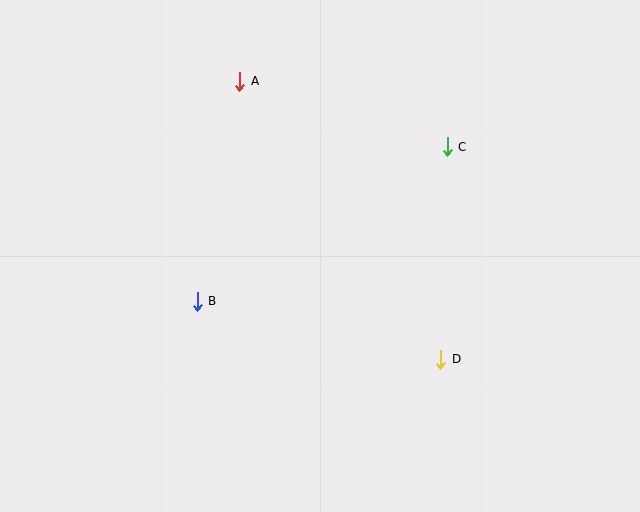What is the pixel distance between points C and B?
The distance between C and B is 294 pixels.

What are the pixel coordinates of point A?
Point A is at (240, 81).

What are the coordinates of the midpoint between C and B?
The midpoint between C and B is at (322, 224).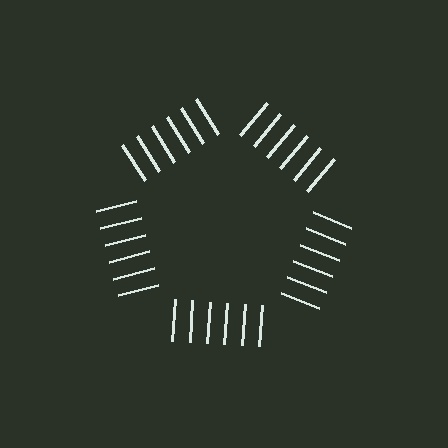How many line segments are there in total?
30 — 6 along each of the 5 edges.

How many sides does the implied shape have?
5 sides — the line-ends trace a pentagon.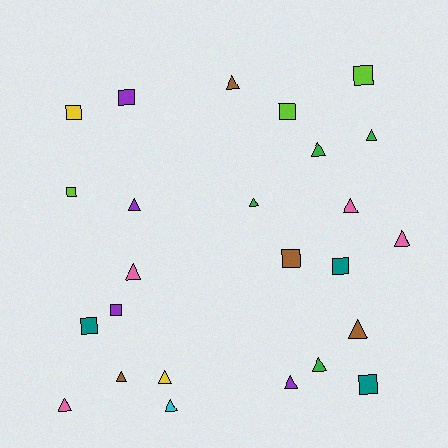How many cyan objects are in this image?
There is 1 cyan object.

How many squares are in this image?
There are 10 squares.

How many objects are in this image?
There are 25 objects.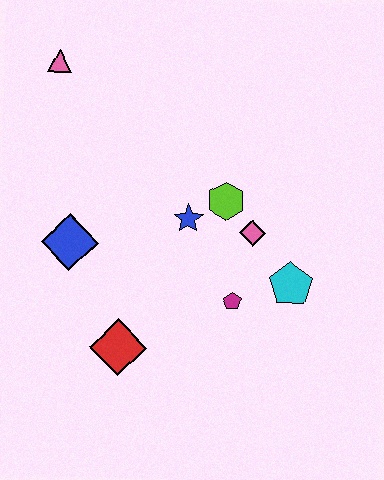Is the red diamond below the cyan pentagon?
Yes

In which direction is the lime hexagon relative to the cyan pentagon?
The lime hexagon is above the cyan pentagon.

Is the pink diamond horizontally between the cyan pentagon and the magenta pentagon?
Yes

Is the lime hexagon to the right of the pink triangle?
Yes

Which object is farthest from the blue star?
The pink triangle is farthest from the blue star.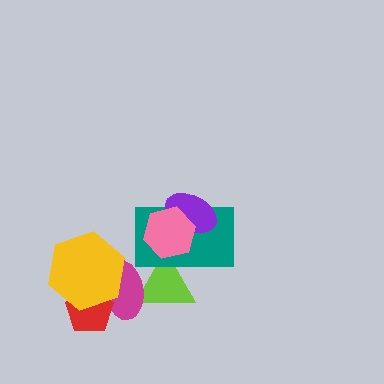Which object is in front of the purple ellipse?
The pink hexagon is in front of the purple ellipse.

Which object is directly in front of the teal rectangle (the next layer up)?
The purple ellipse is directly in front of the teal rectangle.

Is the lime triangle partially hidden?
Yes, it is partially covered by another shape.